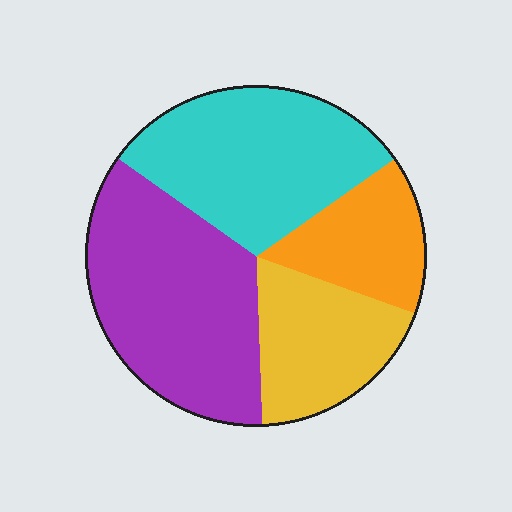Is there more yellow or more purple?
Purple.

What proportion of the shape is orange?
Orange covers 15% of the shape.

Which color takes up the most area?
Purple, at roughly 35%.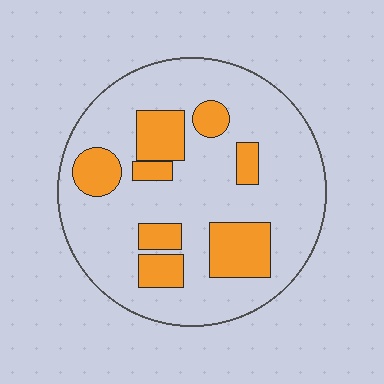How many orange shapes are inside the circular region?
8.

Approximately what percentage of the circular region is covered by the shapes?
Approximately 25%.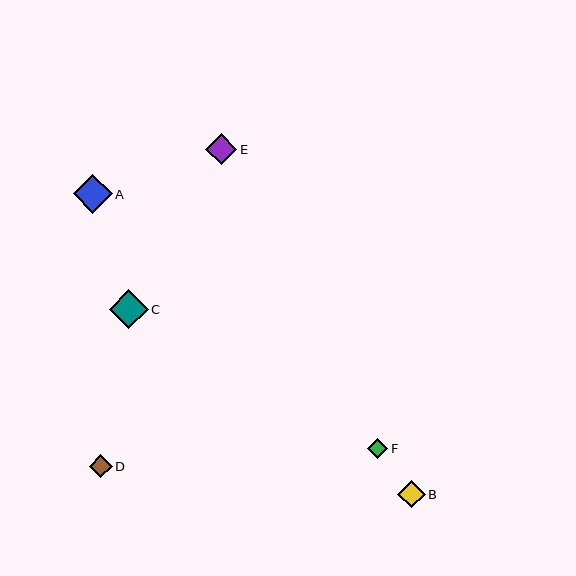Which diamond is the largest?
Diamond A is the largest with a size of approximately 39 pixels.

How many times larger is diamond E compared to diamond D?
Diamond E is approximately 1.4 times the size of diamond D.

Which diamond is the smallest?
Diamond F is the smallest with a size of approximately 20 pixels.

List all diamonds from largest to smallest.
From largest to smallest: A, C, E, B, D, F.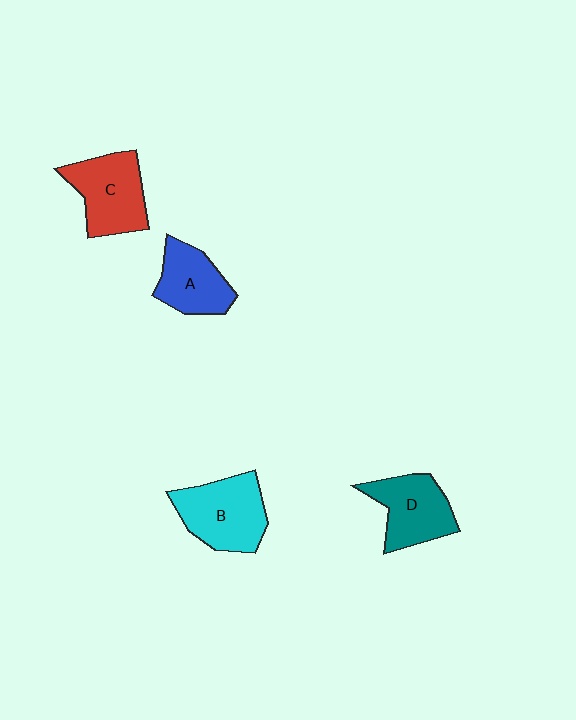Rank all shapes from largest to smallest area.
From largest to smallest: B (cyan), C (red), D (teal), A (blue).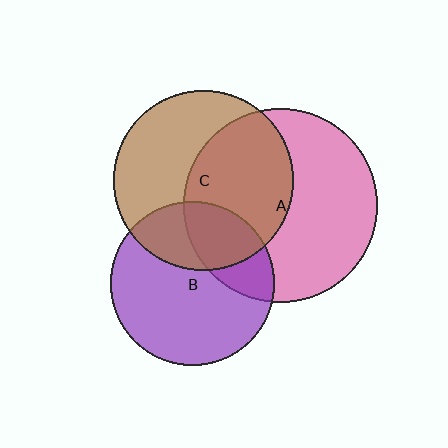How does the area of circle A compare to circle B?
Approximately 1.4 times.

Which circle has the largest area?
Circle A (pink).